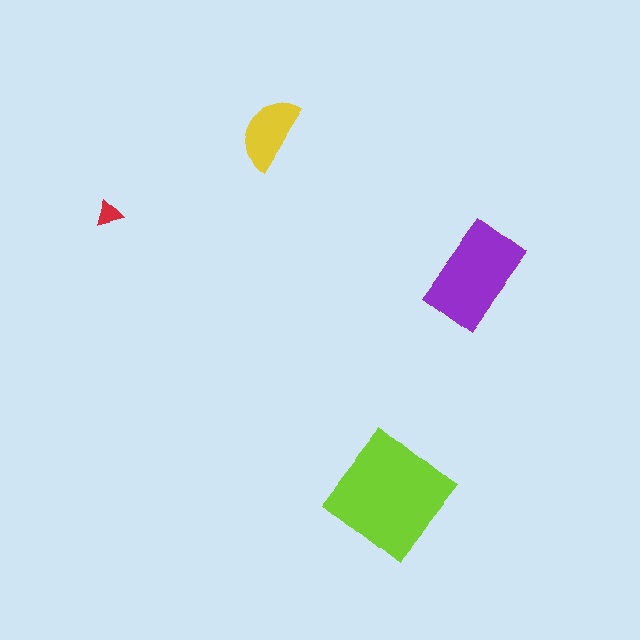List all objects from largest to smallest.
The lime diamond, the purple rectangle, the yellow semicircle, the red triangle.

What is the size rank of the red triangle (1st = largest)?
4th.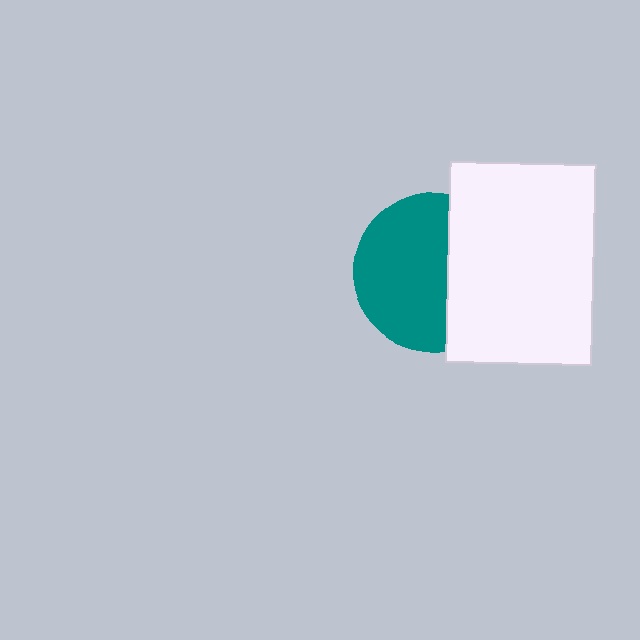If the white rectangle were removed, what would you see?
You would see the complete teal circle.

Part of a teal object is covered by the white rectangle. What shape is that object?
It is a circle.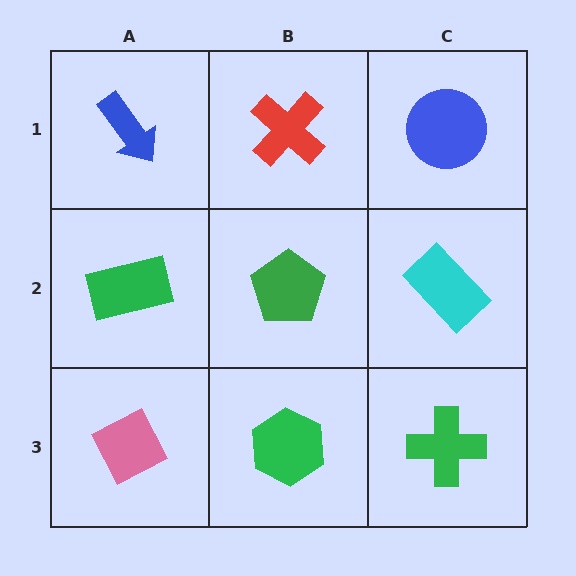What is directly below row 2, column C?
A green cross.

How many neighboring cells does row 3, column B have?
3.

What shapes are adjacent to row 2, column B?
A red cross (row 1, column B), a green hexagon (row 3, column B), a green rectangle (row 2, column A), a cyan rectangle (row 2, column C).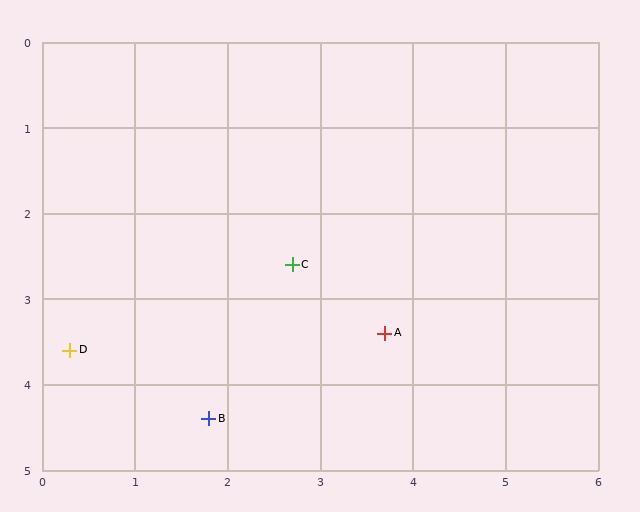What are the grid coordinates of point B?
Point B is at approximately (1.8, 4.4).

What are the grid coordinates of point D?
Point D is at approximately (0.3, 3.6).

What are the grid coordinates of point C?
Point C is at approximately (2.7, 2.6).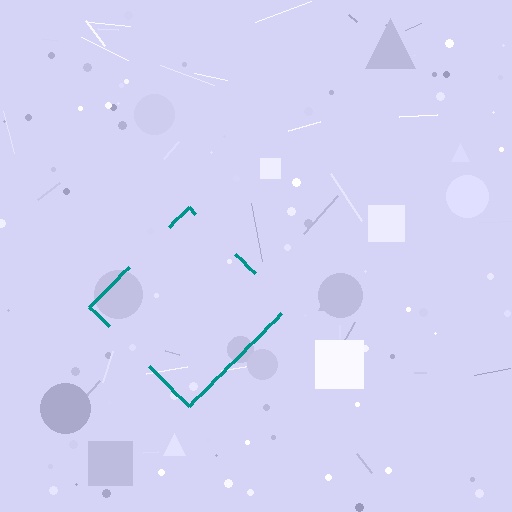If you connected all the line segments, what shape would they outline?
They would outline a diamond.